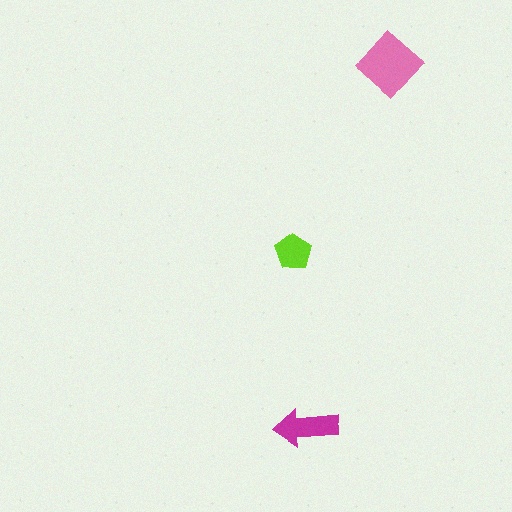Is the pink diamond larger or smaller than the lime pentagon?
Larger.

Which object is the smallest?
The lime pentagon.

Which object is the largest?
The pink diamond.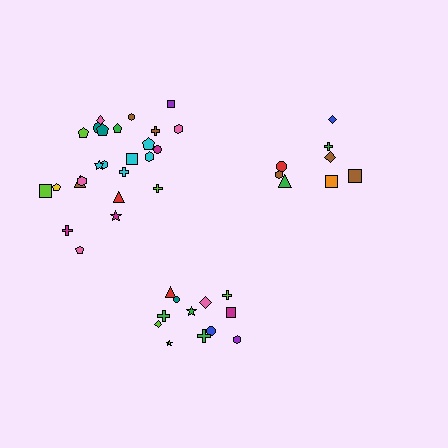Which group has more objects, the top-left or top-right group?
The top-left group.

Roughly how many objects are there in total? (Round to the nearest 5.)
Roughly 45 objects in total.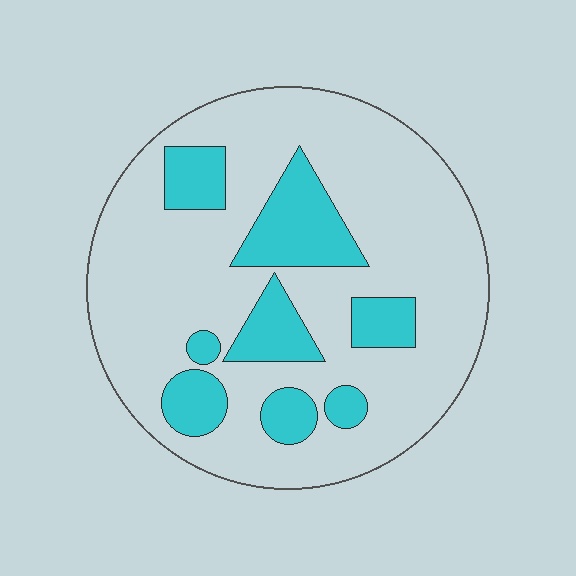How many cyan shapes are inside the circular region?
8.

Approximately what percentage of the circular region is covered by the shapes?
Approximately 25%.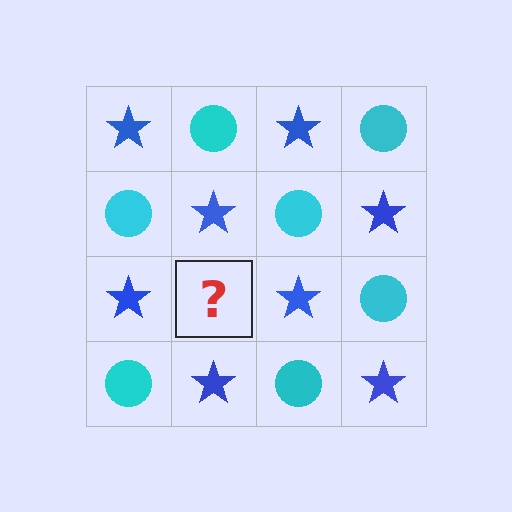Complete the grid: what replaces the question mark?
The question mark should be replaced with a cyan circle.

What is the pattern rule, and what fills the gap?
The rule is that it alternates blue star and cyan circle in a checkerboard pattern. The gap should be filled with a cyan circle.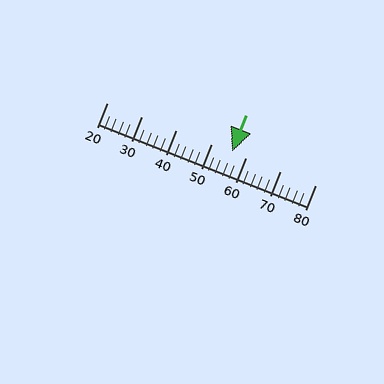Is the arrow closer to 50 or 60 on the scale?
The arrow is closer to 60.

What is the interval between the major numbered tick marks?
The major tick marks are spaced 10 units apart.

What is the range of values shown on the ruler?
The ruler shows values from 20 to 80.